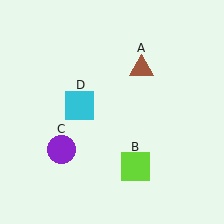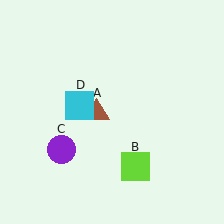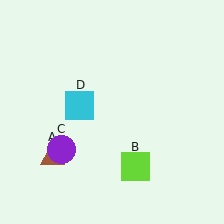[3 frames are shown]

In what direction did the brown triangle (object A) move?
The brown triangle (object A) moved down and to the left.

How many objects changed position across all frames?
1 object changed position: brown triangle (object A).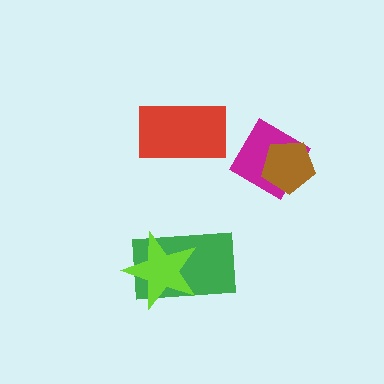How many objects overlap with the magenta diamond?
1 object overlaps with the magenta diamond.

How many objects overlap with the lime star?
1 object overlaps with the lime star.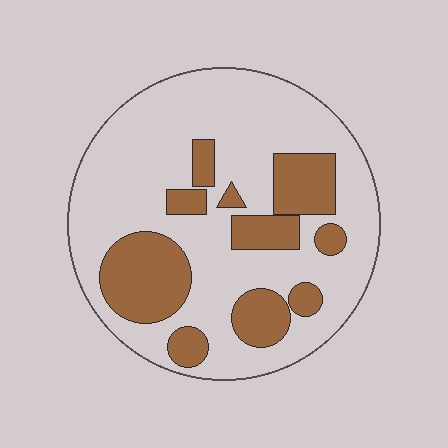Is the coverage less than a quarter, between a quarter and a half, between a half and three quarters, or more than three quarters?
Between a quarter and a half.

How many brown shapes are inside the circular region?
10.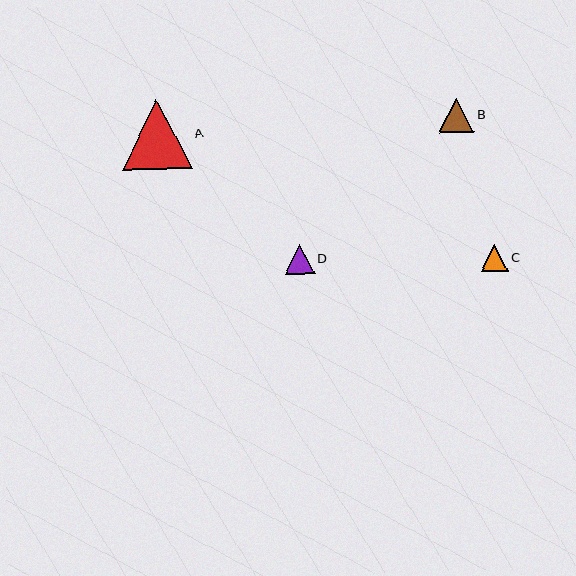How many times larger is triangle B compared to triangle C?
Triangle B is approximately 1.3 times the size of triangle C.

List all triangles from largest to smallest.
From largest to smallest: A, B, D, C.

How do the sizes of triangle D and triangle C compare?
Triangle D and triangle C are approximately the same size.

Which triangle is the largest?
Triangle A is the largest with a size of approximately 69 pixels.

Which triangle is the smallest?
Triangle C is the smallest with a size of approximately 27 pixels.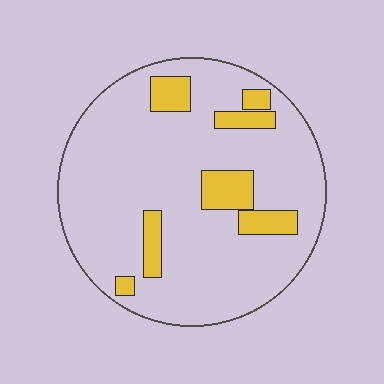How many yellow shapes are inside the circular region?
7.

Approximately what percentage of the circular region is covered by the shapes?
Approximately 15%.